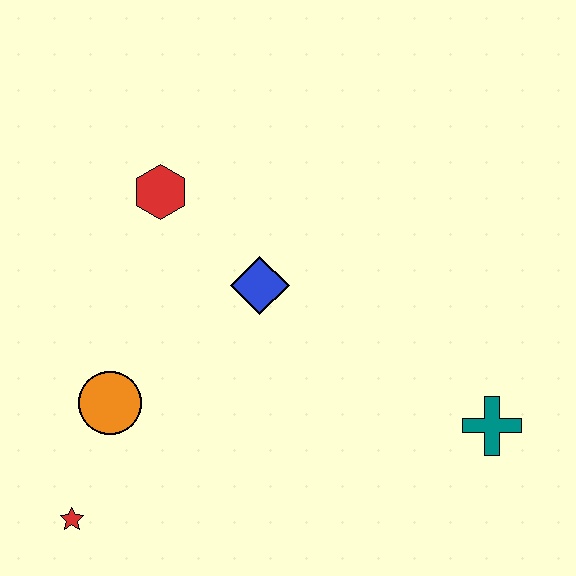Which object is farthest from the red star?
The teal cross is farthest from the red star.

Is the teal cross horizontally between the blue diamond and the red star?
No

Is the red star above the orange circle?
No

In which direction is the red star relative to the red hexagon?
The red star is below the red hexagon.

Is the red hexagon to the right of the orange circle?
Yes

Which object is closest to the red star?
The orange circle is closest to the red star.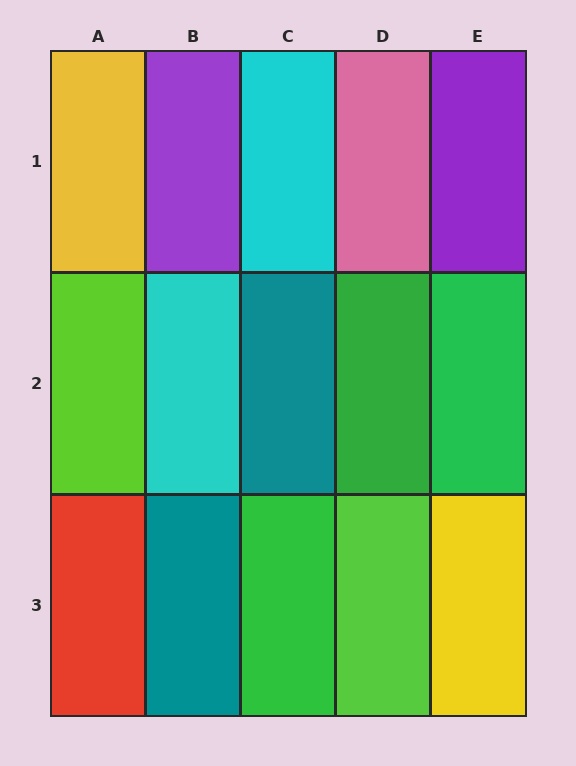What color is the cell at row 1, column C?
Cyan.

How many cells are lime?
2 cells are lime.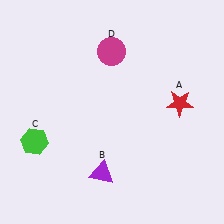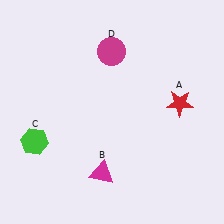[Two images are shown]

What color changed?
The triangle (B) changed from purple in Image 1 to magenta in Image 2.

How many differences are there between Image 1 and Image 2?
There is 1 difference between the two images.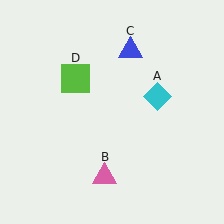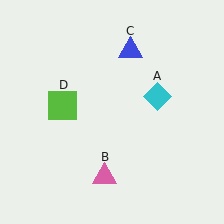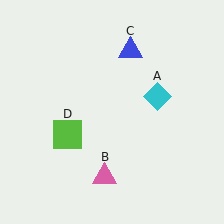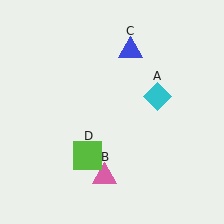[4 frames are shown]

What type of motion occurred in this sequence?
The lime square (object D) rotated counterclockwise around the center of the scene.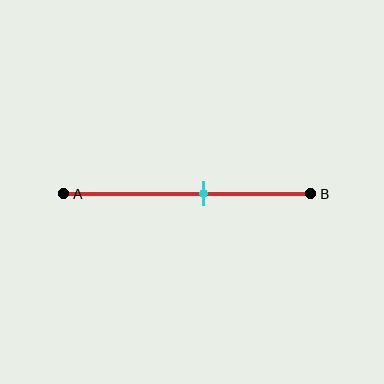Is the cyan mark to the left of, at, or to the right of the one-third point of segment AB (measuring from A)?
The cyan mark is to the right of the one-third point of segment AB.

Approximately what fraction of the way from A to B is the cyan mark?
The cyan mark is approximately 55% of the way from A to B.